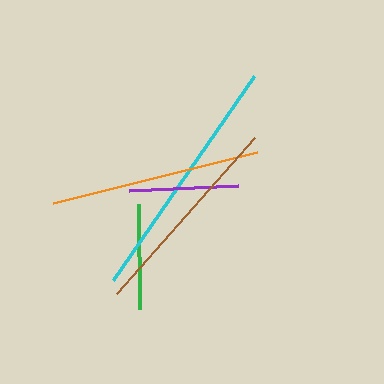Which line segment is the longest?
The cyan line is the longest at approximately 248 pixels.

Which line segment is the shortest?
The green line is the shortest at approximately 105 pixels.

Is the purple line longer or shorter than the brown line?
The brown line is longer than the purple line.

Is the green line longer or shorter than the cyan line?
The cyan line is longer than the green line.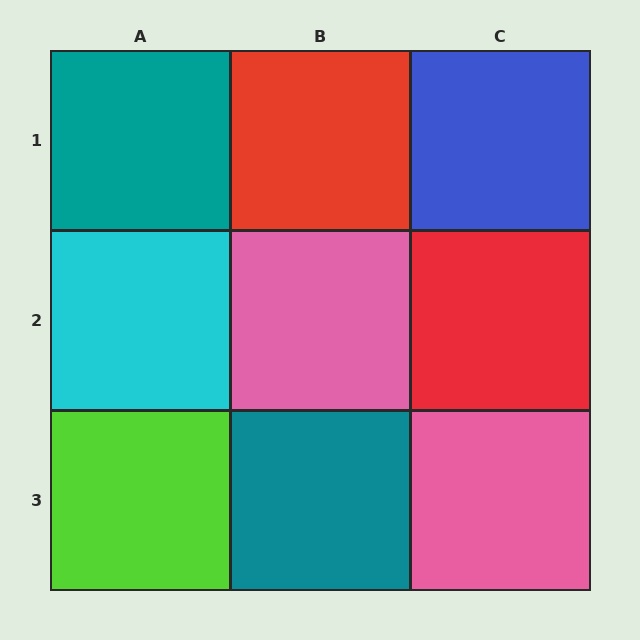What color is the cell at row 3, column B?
Teal.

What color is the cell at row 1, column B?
Red.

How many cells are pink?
2 cells are pink.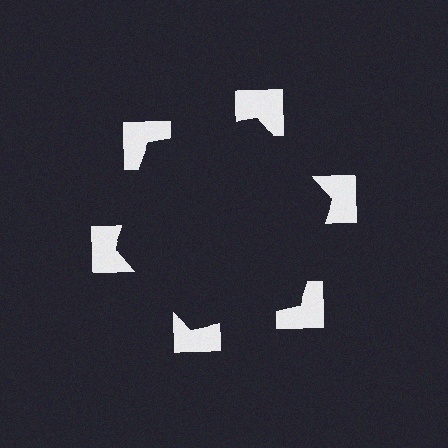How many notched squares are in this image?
There are 6 — one at each vertex of the illusory hexagon.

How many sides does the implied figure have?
6 sides.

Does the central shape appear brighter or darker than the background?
It typically appears slightly darker than the background, even though no actual brightness change is drawn.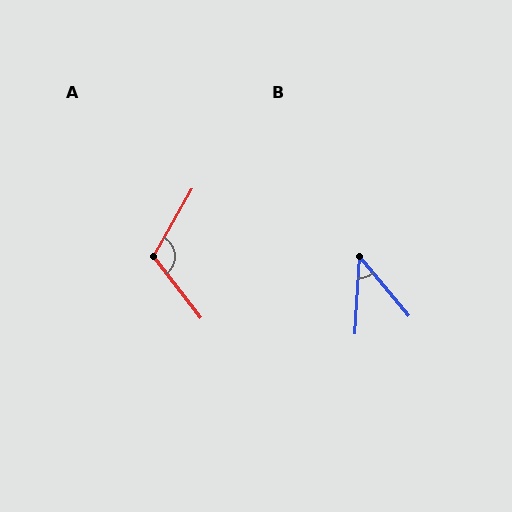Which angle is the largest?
A, at approximately 113 degrees.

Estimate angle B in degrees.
Approximately 43 degrees.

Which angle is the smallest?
B, at approximately 43 degrees.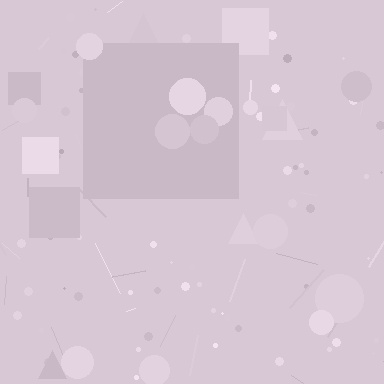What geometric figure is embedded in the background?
A square is embedded in the background.